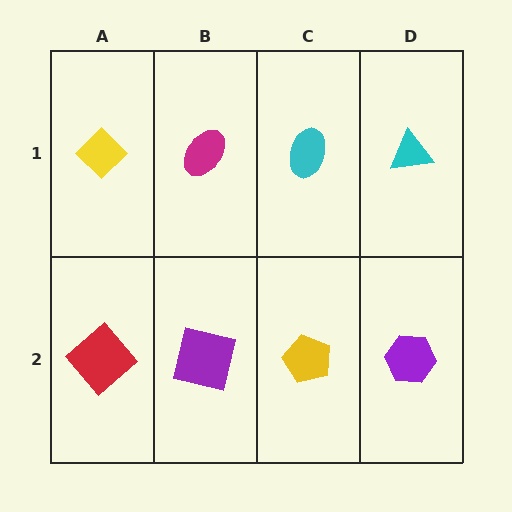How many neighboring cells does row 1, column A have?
2.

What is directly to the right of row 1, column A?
A magenta ellipse.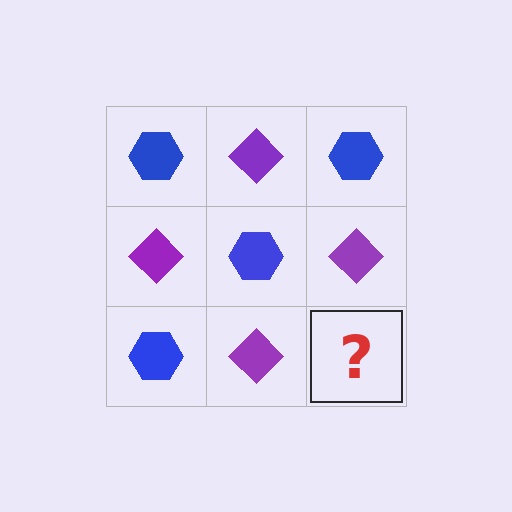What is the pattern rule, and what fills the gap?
The rule is that it alternates blue hexagon and purple diamond in a checkerboard pattern. The gap should be filled with a blue hexagon.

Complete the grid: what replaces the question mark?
The question mark should be replaced with a blue hexagon.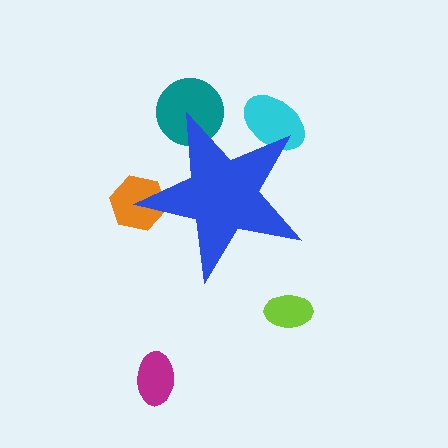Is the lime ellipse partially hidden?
No, the lime ellipse is fully visible.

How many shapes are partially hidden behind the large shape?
3 shapes are partially hidden.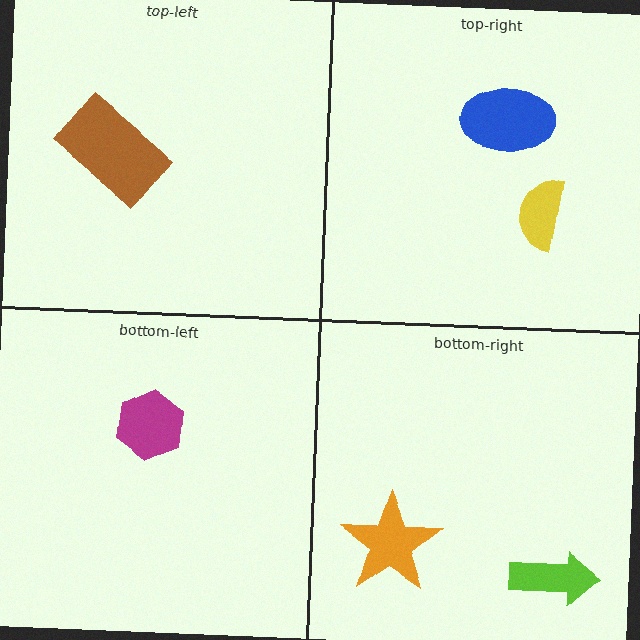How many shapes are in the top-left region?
1.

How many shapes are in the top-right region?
2.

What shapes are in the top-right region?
The blue ellipse, the yellow semicircle.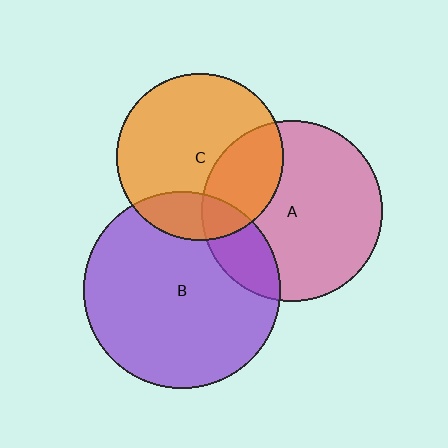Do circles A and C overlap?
Yes.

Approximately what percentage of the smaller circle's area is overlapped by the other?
Approximately 30%.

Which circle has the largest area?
Circle B (purple).